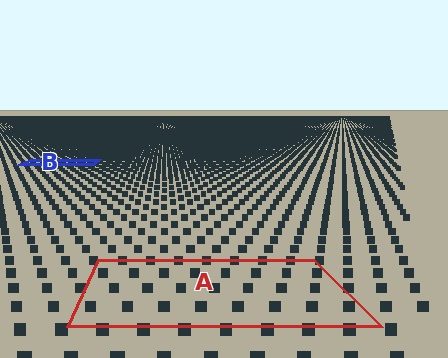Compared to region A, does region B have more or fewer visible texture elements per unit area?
Region B has more texture elements per unit area — they are packed more densely because it is farther away.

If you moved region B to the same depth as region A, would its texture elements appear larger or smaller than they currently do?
They would appear larger. At a closer depth, the same texture elements are projected at a bigger on-screen size.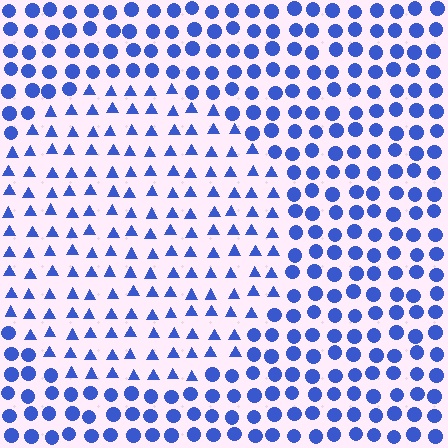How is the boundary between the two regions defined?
The boundary is defined by a change in element shape: triangles inside vs. circles outside. All elements share the same color and spacing.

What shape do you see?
I see a circle.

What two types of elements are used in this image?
The image uses triangles inside the circle region and circles outside it.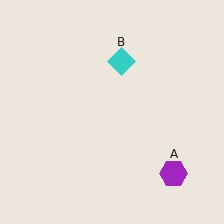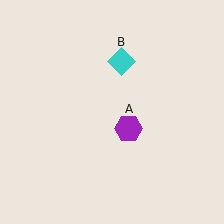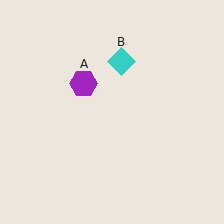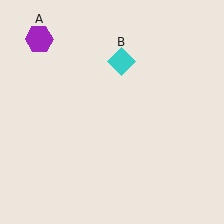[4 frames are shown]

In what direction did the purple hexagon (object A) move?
The purple hexagon (object A) moved up and to the left.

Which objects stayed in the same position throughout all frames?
Cyan diamond (object B) remained stationary.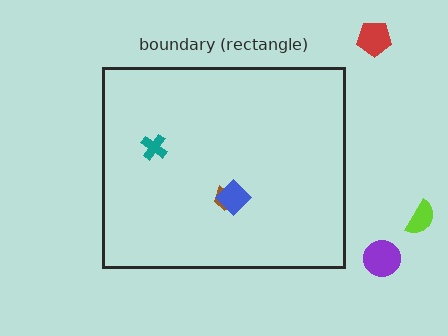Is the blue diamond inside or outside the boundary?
Inside.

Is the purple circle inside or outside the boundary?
Outside.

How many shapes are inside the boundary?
3 inside, 3 outside.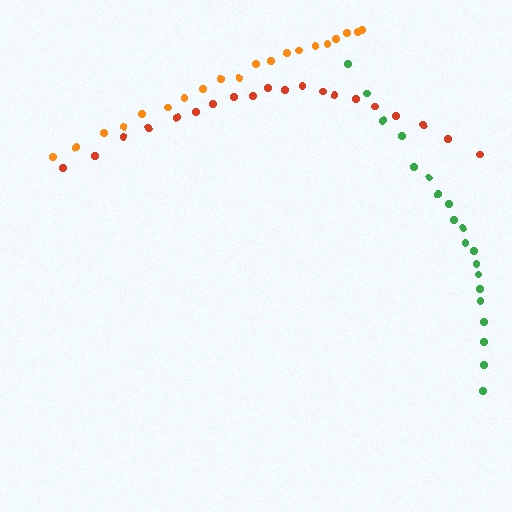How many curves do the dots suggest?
There are 3 distinct paths.